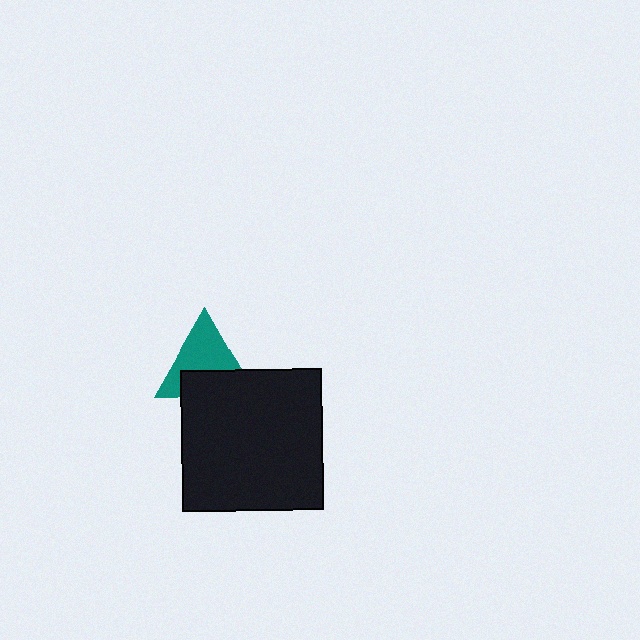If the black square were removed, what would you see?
You would see the complete teal triangle.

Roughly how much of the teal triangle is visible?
About half of it is visible (roughly 59%).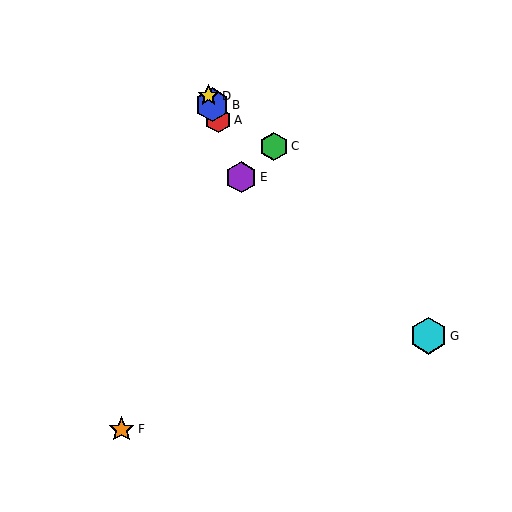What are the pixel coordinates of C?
Object C is at (274, 147).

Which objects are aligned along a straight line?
Objects A, B, D, E are aligned along a straight line.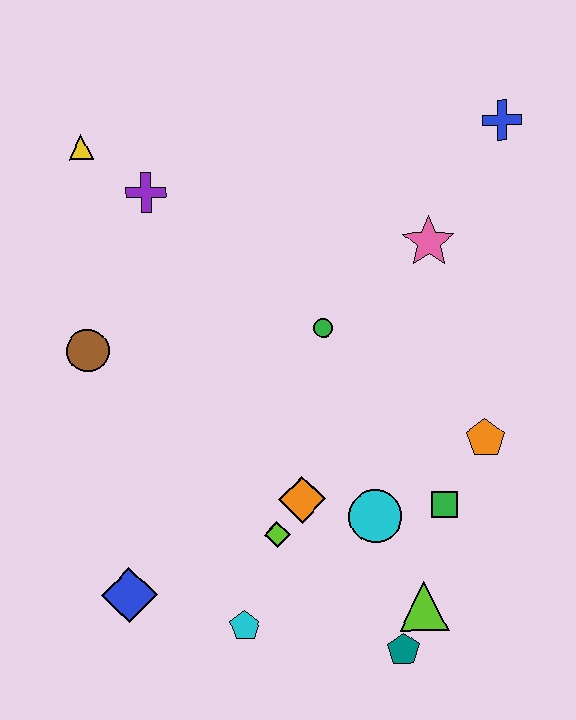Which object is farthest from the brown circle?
The blue cross is farthest from the brown circle.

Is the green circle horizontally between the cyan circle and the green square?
No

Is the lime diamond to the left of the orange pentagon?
Yes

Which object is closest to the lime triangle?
The teal pentagon is closest to the lime triangle.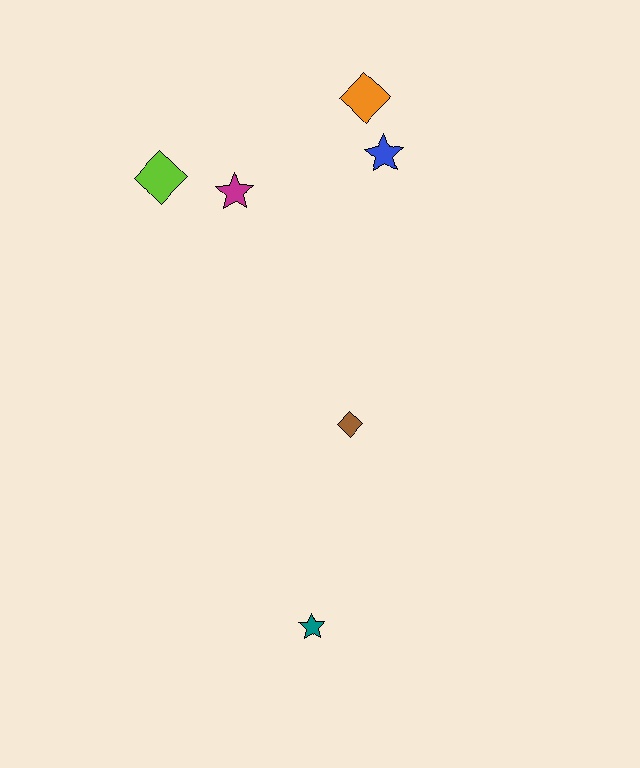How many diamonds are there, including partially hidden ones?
There are 3 diamonds.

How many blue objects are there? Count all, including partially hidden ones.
There is 1 blue object.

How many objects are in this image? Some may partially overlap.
There are 6 objects.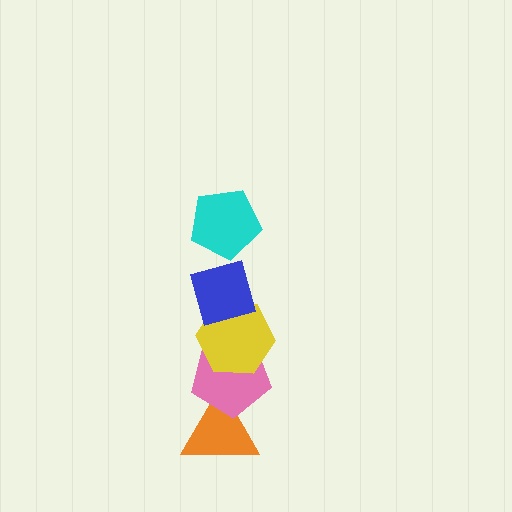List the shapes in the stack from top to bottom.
From top to bottom: the cyan pentagon, the blue diamond, the yellow hexagon, the pink pentagon, the orange triangle.